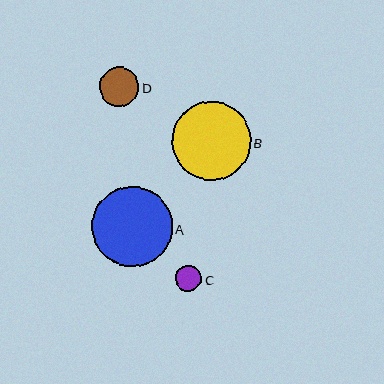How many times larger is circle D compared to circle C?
Circle D is approximately 1.5 times the size of circle C.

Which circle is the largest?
Circle A is the largest with a size of approximately 80 pixels.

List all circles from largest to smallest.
From largest to smallest: A, B, D, C.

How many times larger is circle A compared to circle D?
Circle A is approximately 2.0 times the size of circle D.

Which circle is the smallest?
Circle C is the smallest with a size of approximately 26 pixels.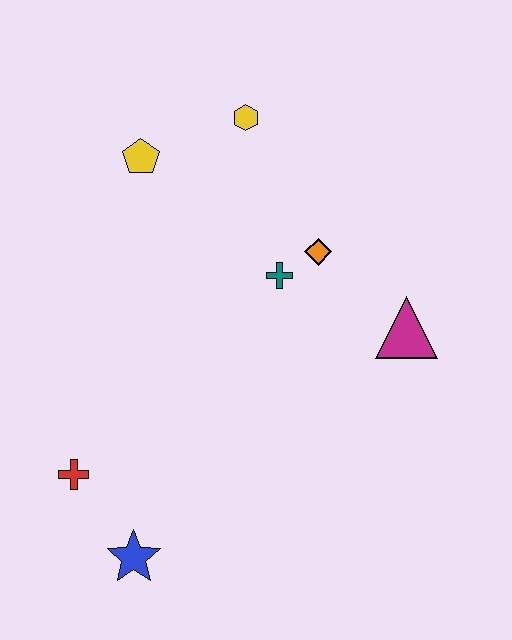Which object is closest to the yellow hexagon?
The yellow pentagon is closest to the yellow hexagon.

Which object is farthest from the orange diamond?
The blue star is farthest from the orange diamond.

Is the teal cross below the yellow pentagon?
Yes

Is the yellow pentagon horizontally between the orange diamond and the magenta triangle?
No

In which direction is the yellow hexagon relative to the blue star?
The yellow hexagon is above the blue star.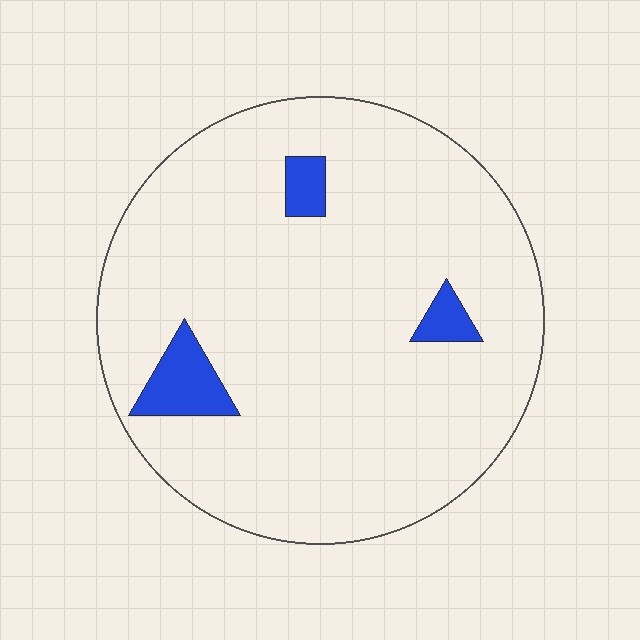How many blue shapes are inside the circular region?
3.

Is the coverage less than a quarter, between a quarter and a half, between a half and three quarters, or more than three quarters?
Less than a quarter.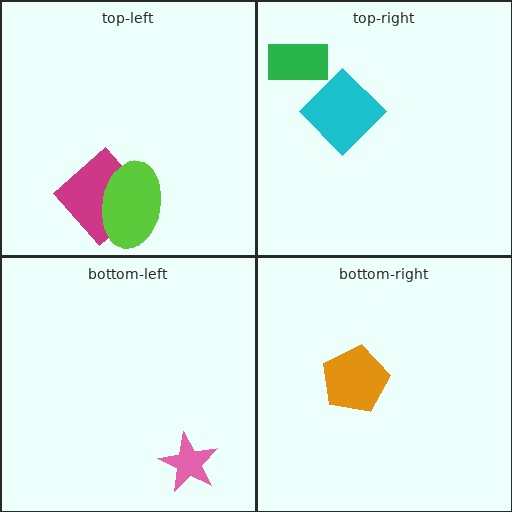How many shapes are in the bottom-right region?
1.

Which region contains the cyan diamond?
The top-right region.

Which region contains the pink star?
The bottom-left region.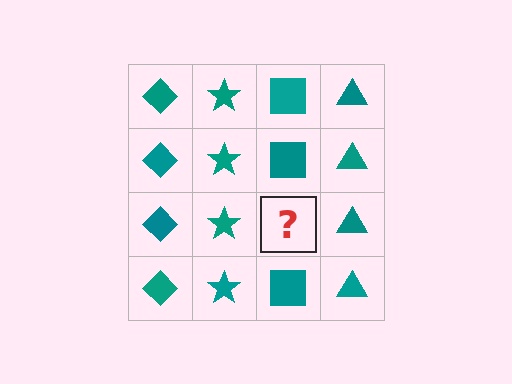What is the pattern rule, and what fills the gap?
The rule is that each column has a consistent shape. The gap should be filled with a teal square.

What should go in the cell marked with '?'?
The missing cell should contain a teal square.